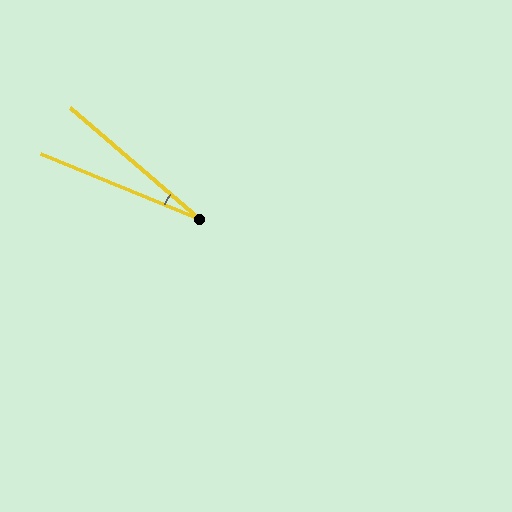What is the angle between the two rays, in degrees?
Approximately 18 degrees.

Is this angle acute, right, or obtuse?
It is acute.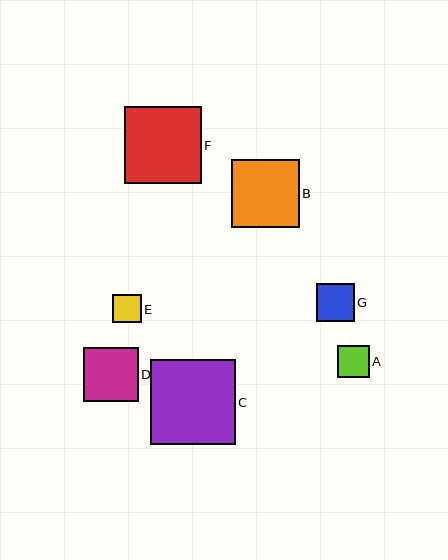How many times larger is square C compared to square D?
Square C is approximately 1.6 times the size of square D.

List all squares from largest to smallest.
From largest to smallest: C, F, B, D, G, A, E.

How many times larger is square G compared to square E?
Square G is approximately 1.3 times the size of square E.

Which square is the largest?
Square C is the largest with a size of approximately 85 pixels.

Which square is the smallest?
Square E is the smallest with a size of approximately 29 pixels.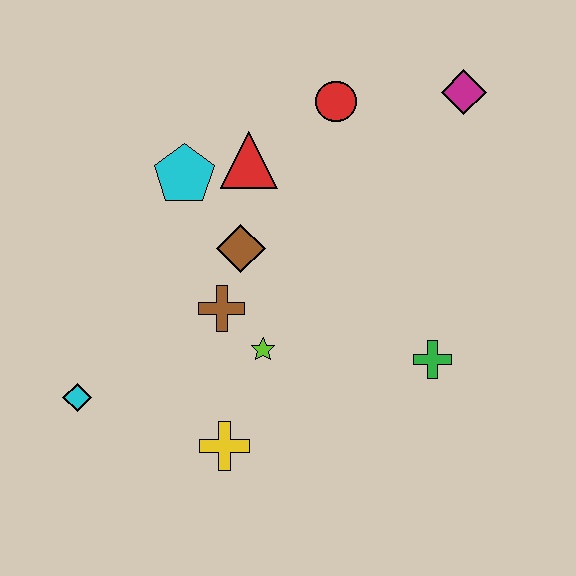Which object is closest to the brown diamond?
The brown cross is closest to the brown diamond.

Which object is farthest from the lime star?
The magenta diamond is farthest from the lime star.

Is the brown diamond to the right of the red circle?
No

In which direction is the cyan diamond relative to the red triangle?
The cyan diamond is below the red triangle.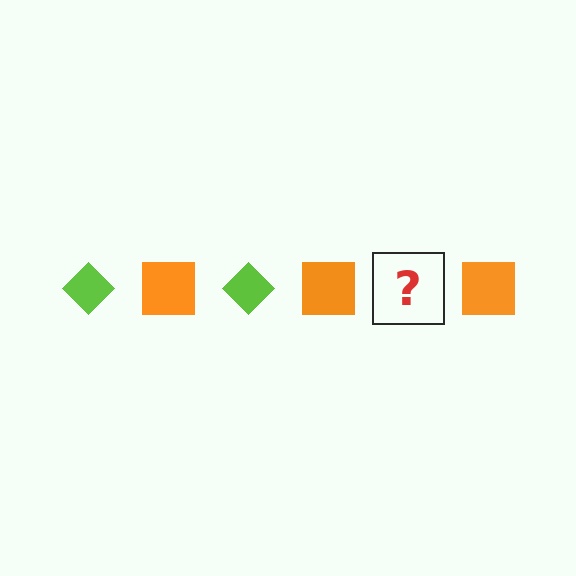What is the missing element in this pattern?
The missing element is a lime diamond.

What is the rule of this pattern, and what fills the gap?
The rule is that the pattern alternates between lime diamond and orange square. The gap should be filled with a lime diamond.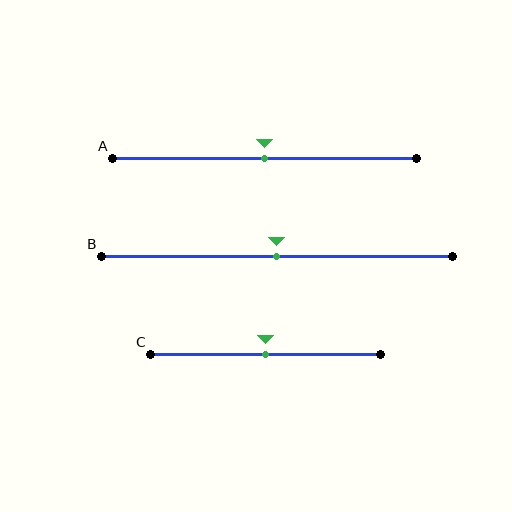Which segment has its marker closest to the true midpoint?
Segment A has its marker closest to the true midpoint.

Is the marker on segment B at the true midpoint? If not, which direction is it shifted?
Yes, the marker on segment B is at the true midpoint.